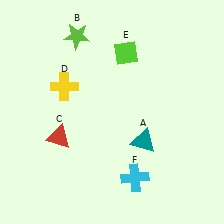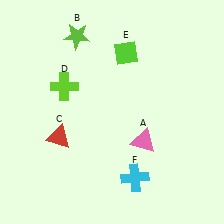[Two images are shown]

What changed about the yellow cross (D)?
In Image 1, D is yellow. In Image 2, it changed to lime.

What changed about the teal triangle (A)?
In Image 1, A is teal. In Image 2, it changed to pink.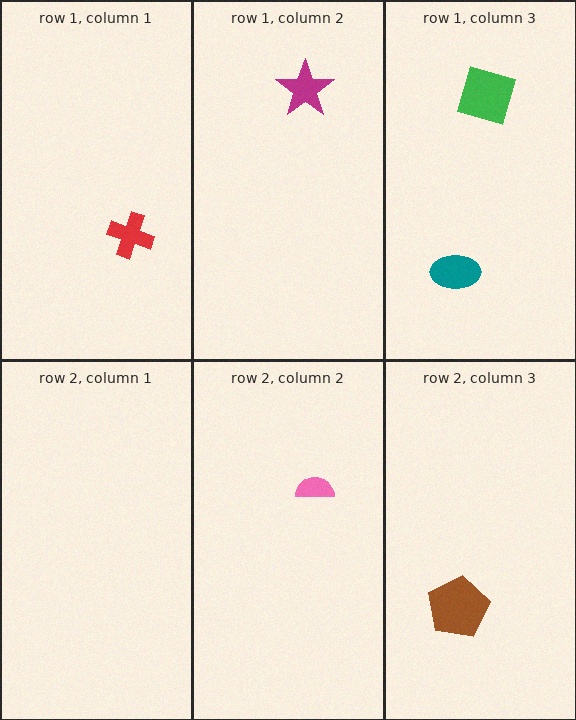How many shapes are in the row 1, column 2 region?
1.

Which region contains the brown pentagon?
The row 2, column 3 region.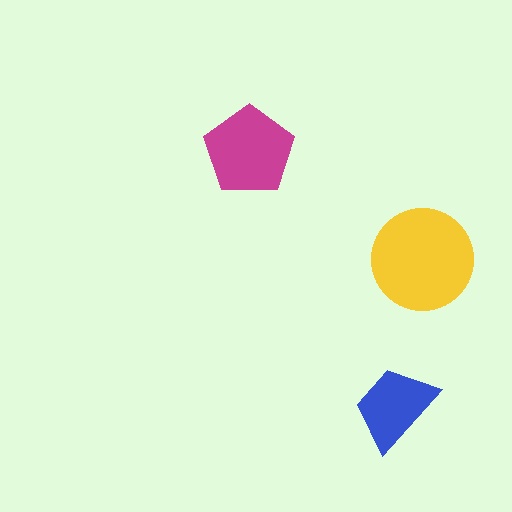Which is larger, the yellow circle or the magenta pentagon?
The yellow circle.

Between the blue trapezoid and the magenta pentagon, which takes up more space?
The magenta pentagon.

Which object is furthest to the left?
The magenta pentagon is leftmost.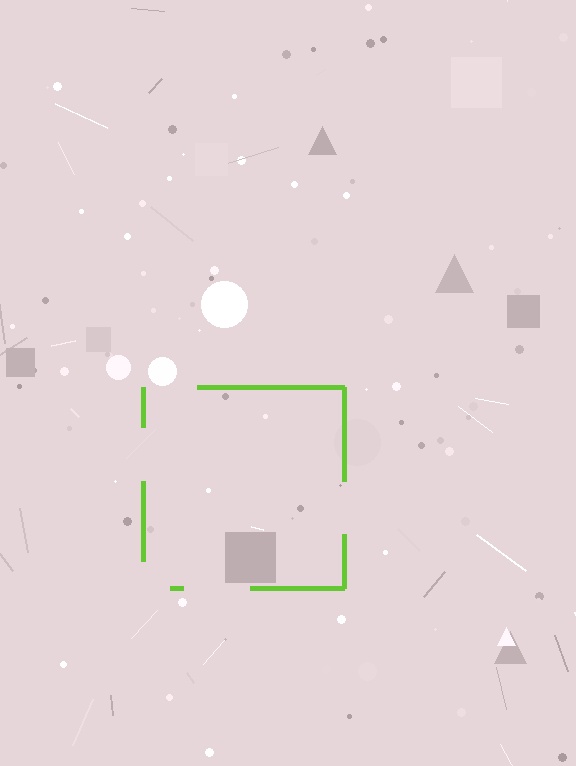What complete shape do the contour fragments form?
The contour fragments form a square.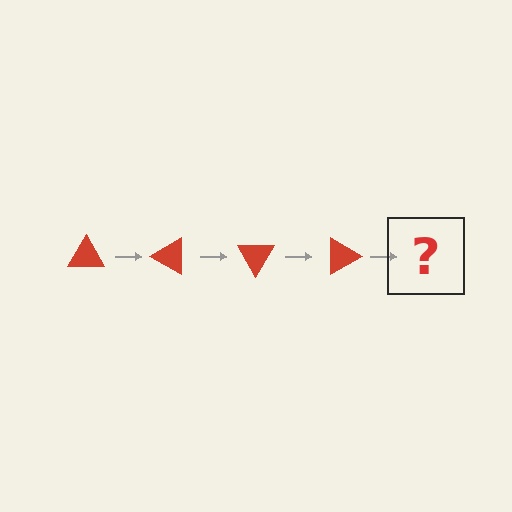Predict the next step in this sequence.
The next step is a red triangle rotated 120 degrees.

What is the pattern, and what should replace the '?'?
The pattern is that the triangle rotates 30 degrees each step. The '?' should be a red triangle rotated 120 degrees.